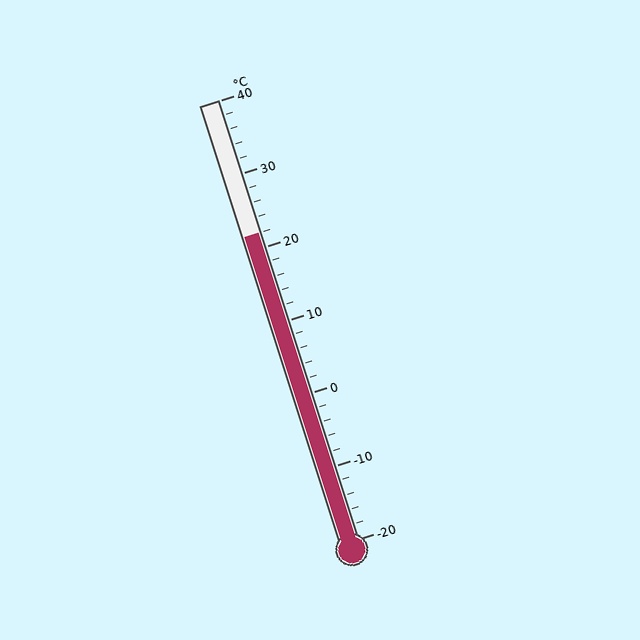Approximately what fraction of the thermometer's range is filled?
The thermometer is filled to approximately 70% of its range.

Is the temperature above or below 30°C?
The temperature is below 30°C.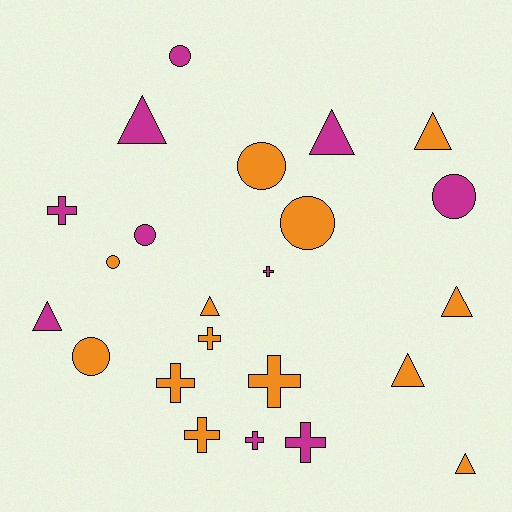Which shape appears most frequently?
Cross, with 8 objects.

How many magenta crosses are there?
There are 4 magenta crosses.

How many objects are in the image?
There are 23 objects.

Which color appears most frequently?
Orange, with 13 objects.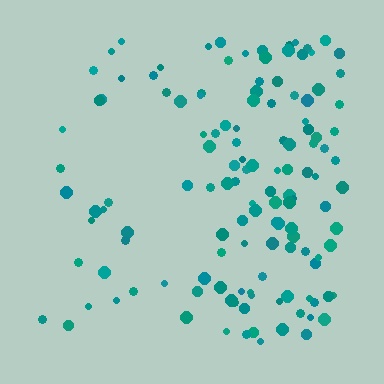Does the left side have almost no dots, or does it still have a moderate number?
Still a moderate number, just noticeably fewer than the right.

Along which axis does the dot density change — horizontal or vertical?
Horizontal.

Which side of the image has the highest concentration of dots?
The right.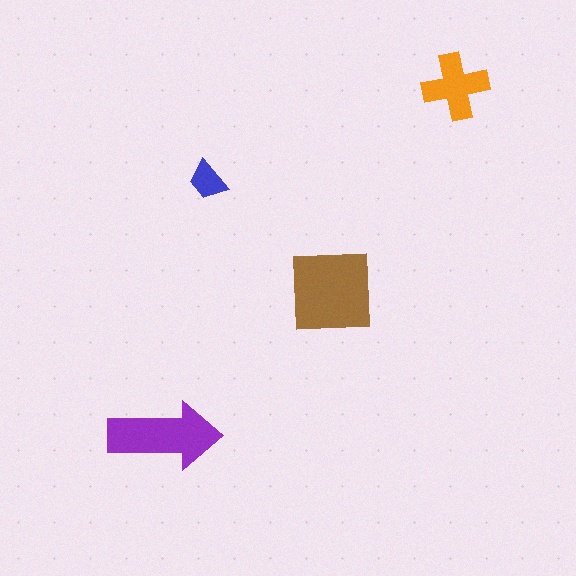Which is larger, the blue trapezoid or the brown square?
The brown square.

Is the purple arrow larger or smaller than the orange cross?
Larger.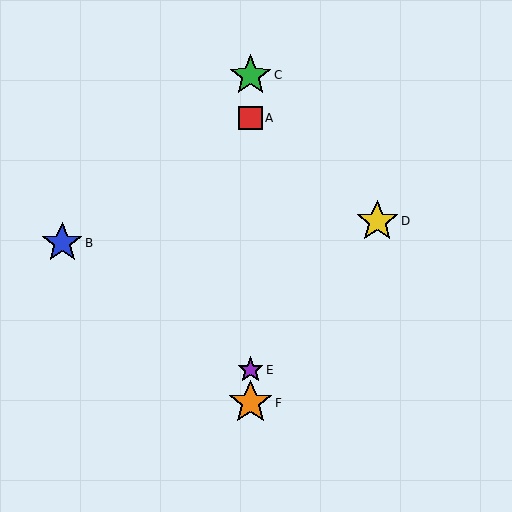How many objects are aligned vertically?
4 objects (A, C, E, F) are aligned vertically.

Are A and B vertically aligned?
No, A is at x≈251 and B is at x≈62.